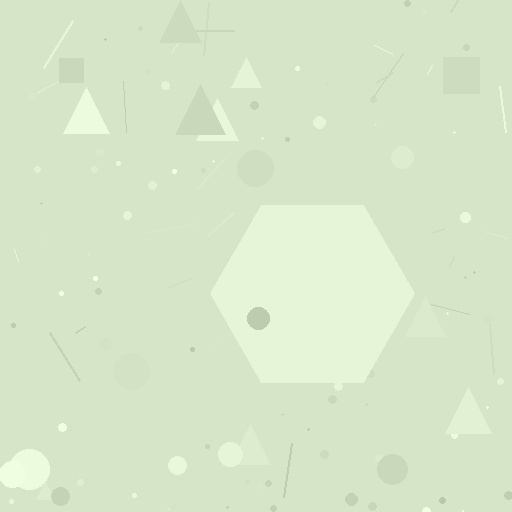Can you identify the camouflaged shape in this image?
The camouflaged shape is a hexagon.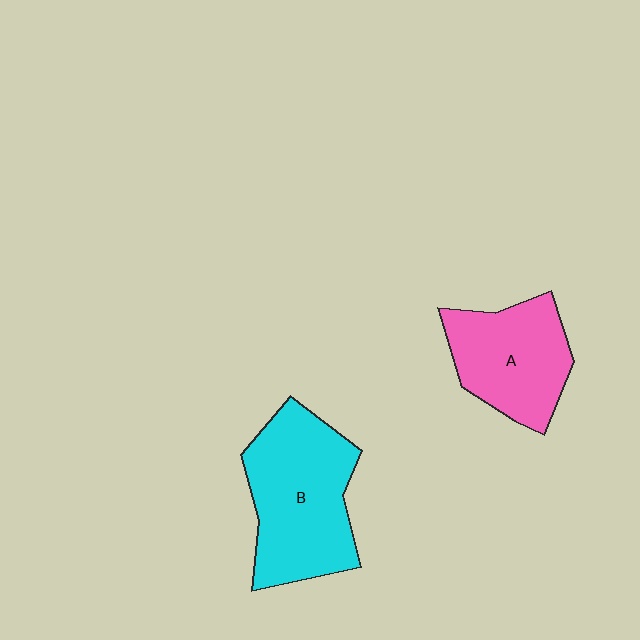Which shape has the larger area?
Shape B (cyan).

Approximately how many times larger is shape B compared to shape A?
Approximately 1.3 times.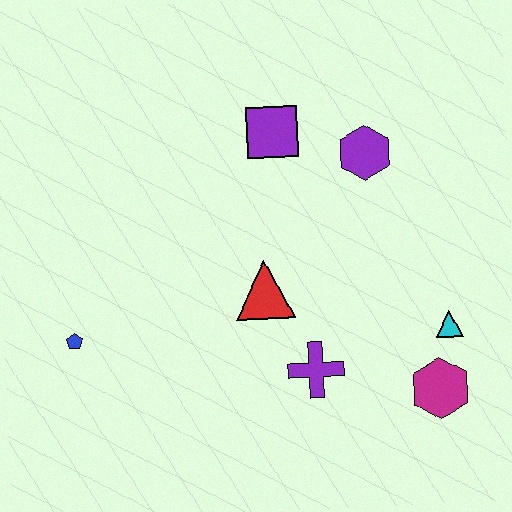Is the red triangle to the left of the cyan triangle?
Yes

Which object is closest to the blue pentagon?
The red triangle is closest to the blue pentagon.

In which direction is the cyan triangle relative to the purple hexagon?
The cyan triangle is below the purple hexagon.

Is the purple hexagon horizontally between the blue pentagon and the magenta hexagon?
Yes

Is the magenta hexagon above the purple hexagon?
No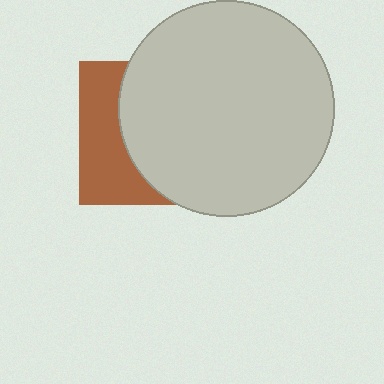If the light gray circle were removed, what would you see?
You would see the complete brown square.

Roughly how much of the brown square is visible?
A small part of it is visible (roughly 35%).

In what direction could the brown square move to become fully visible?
The brown square could move left. That would shift it out from behind the light gray circle entirely.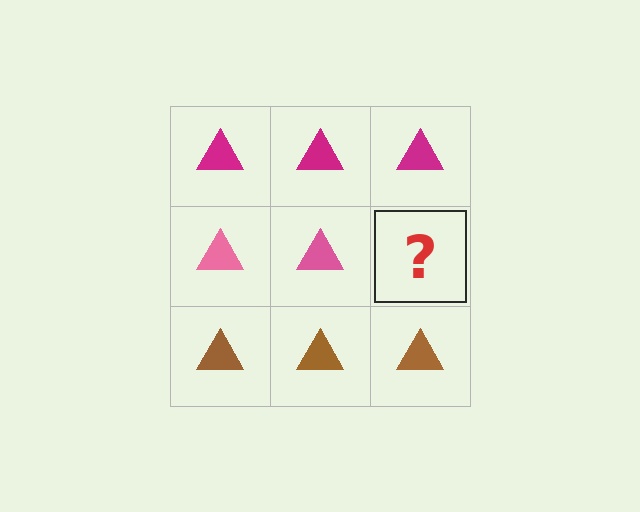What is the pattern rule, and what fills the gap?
The rule is that each row has a consistent color. The gap should be filled with a pink triangle.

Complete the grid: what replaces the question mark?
The question mark should be replaced with a pink triangle.